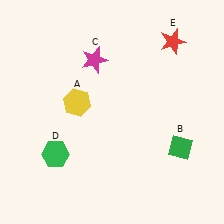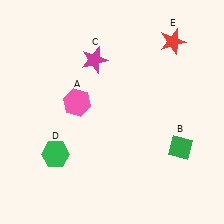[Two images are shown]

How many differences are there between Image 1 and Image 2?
There is 1 difference between the two images.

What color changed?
The hexagon (A) changed from yellow in Image 1 to pink in Image 2.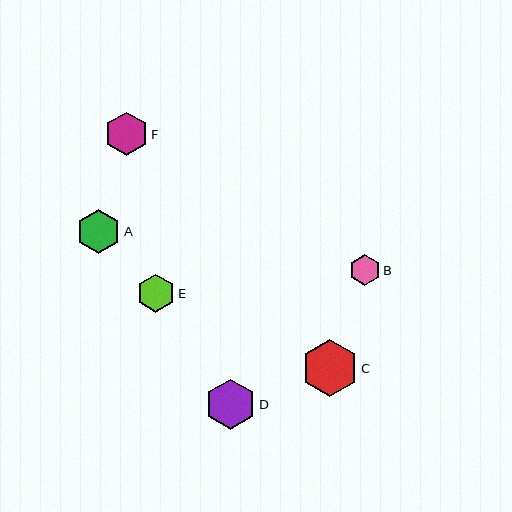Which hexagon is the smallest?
Hexagon B is the smallest with a size of approximately 31 pixels.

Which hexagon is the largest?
Hexagon C is the largest with a size of approximately 57 pixels.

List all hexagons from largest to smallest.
From largest to smallest: C, D, A, F, E, B.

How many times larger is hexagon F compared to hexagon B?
Hexagon F is approximately 1.4 times the size of hexagon B.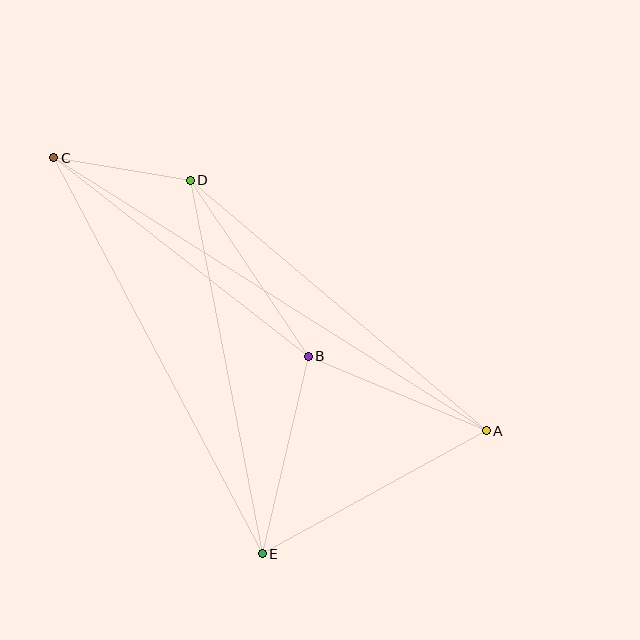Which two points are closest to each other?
Points C and D are closest to each other.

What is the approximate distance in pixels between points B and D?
The distance between B and D is approximately 212 pixels.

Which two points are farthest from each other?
Points A and C are farthest from each other.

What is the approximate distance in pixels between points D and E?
The distance between D and E is approximately 380 pixels.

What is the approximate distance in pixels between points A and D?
The distance between A and D is approximately 388 pixels.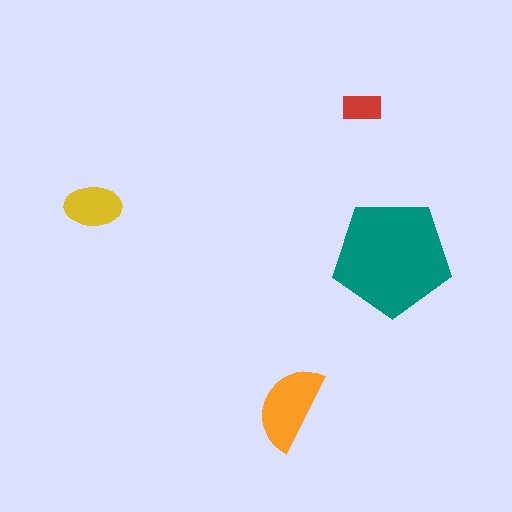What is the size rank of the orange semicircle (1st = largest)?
2nd.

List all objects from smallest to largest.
The red rectangle, the yellow ellipse, the orange semicircle, the teal pentagon.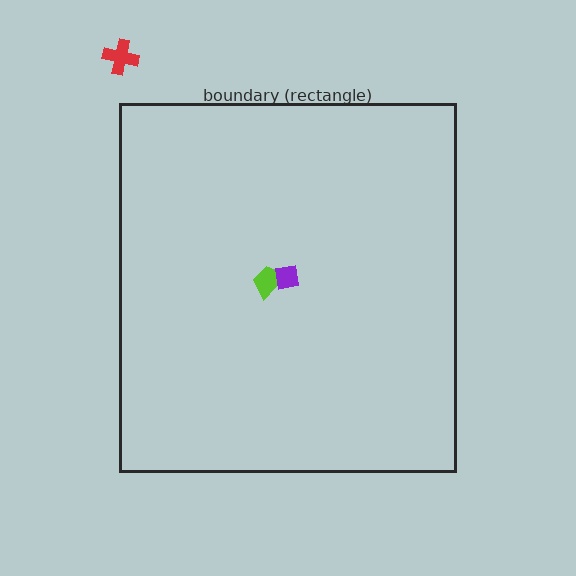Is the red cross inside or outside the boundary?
Outside.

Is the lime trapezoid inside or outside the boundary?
Inside.